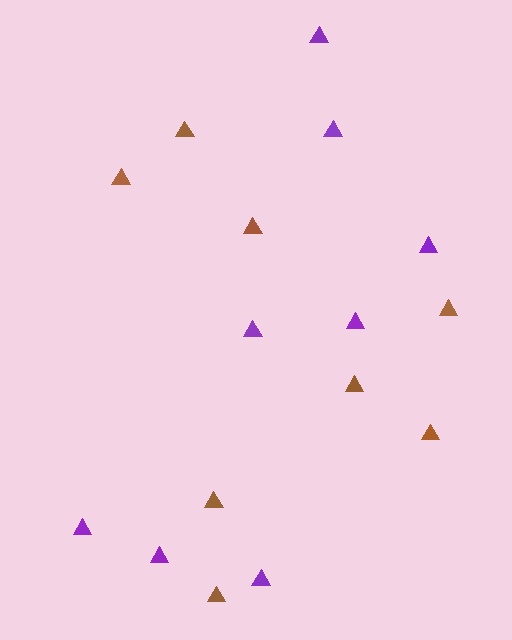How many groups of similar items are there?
There are 2 groups: one group of purple triangles (8) and one group of brown triangles (8).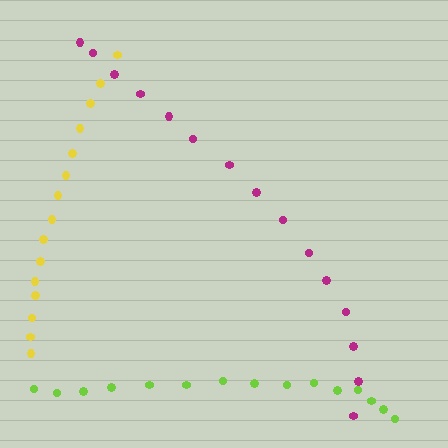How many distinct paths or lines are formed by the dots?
There are 3 distinct paths.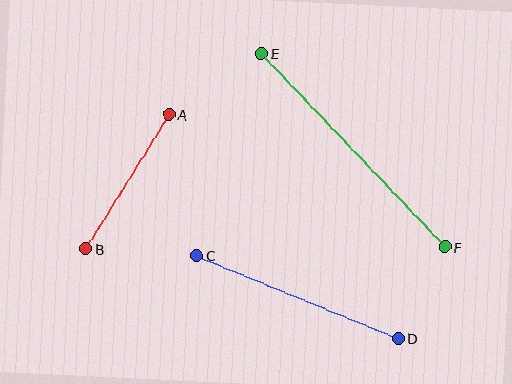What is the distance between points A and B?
The distance is approximately 158 pixels.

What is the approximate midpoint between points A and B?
The midpoint is at approximately (127, 182) pixels.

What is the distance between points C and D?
The distance is approximately 218 pixels.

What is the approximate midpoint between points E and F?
The midpoint is at approximately (353, 150) pixels.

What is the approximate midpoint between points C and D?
The midpoint is at approximately (298, 297) pixels.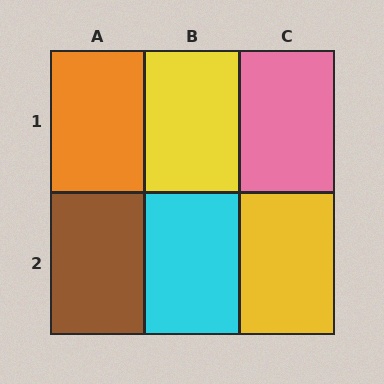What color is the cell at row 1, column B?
Yellow.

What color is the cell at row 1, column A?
Orange.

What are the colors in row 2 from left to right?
Brown, cyan, yellow.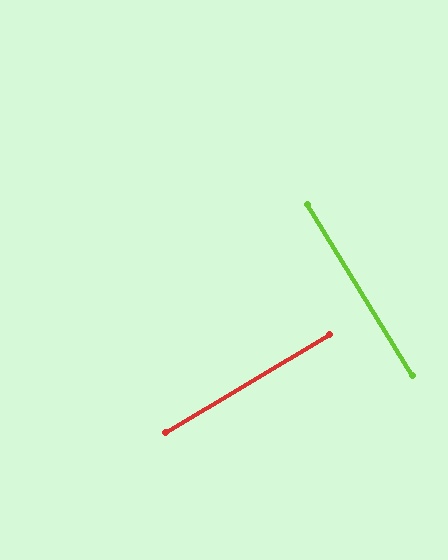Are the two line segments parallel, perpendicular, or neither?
Perpendicular — they meet at approximately 89°.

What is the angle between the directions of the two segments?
Approximately 89 degrees.